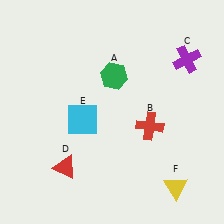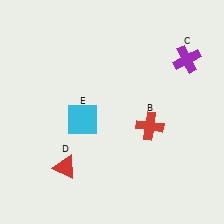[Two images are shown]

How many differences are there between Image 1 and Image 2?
There are 2 differences between the two images.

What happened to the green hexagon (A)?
The green hexagon (A) was removed in Image 2. It was in the top-right area of Image 1.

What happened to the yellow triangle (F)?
The yellow triangle (F) was removed in Image 2. It was in the bottom-right area of Image 1.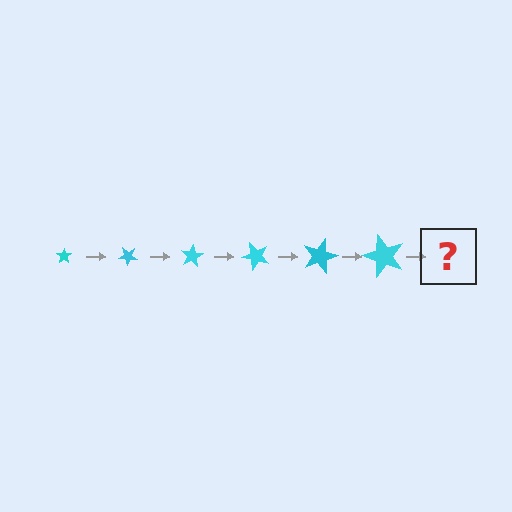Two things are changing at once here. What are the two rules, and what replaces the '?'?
The two rules are that the star grows larger each step and it rotates 40 degrees each step. The '?' should be a star, larger than the previous one and rotated 240 degrees from the start.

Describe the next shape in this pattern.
It should be a star, larger than the previous one and rotated 240 degrees from the start.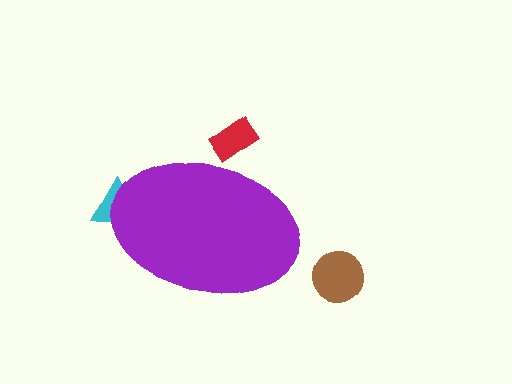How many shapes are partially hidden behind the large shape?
2 shapes are partially hidden.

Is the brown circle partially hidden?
No, the brown circle is fully visible.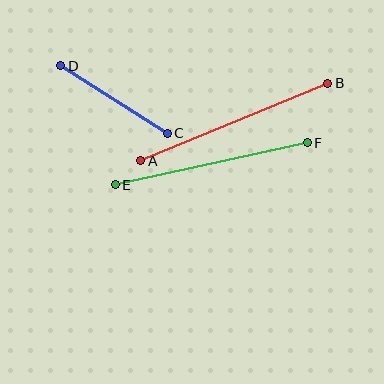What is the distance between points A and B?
The distance is approximately 203 pixels.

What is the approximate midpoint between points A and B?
The midpoint is at approximately (234, 122) pixels.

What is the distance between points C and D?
The distance is approximately 126 pixels.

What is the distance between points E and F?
The distance is approximately 196 pixels.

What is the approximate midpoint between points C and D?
The midpoint is at approximately (114, 100) pixels.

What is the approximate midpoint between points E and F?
The midpoint is at approximately (211, 164) pixels.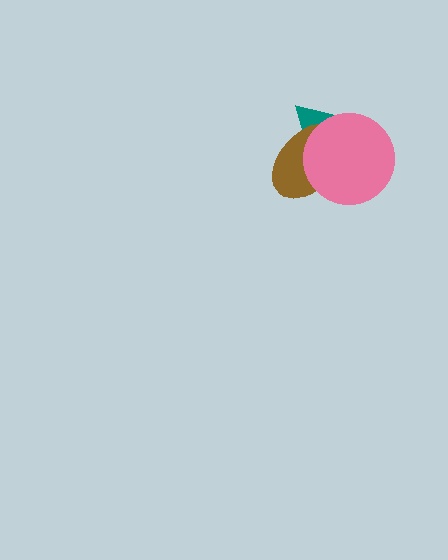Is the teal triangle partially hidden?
Yes, it is partially covered by another shape.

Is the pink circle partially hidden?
No, no other shape covers it.